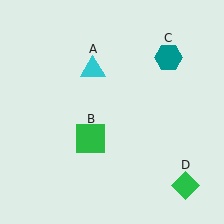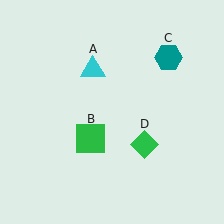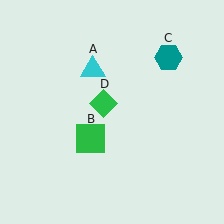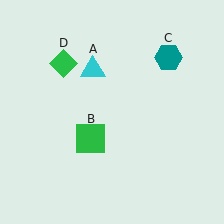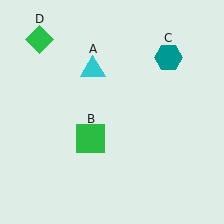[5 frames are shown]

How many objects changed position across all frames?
1 object changed position: green diamond (object D).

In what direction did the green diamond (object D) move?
The green diamond (object D) moved up and to the left.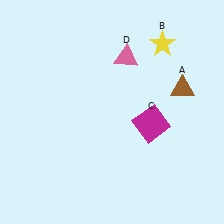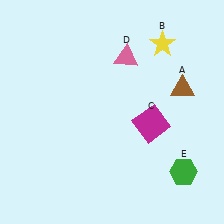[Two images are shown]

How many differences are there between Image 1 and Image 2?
There is 1 difference between the two images.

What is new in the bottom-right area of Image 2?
A green hexagon (E) was added in the bottom-right area of Image 2.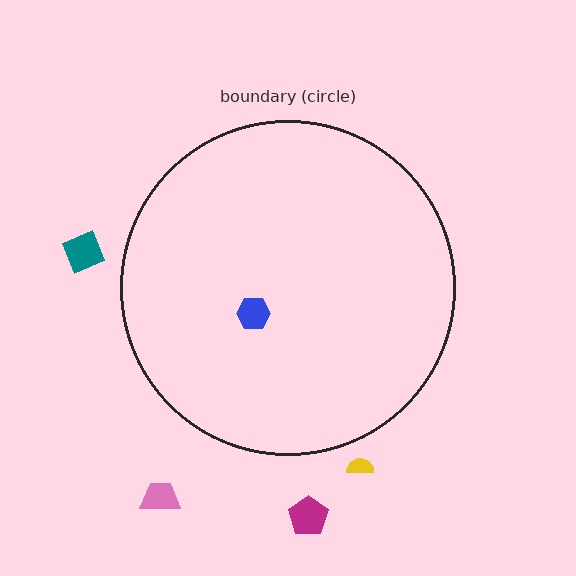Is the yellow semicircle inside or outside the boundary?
Outside.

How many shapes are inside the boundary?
1 inside, 4 outside.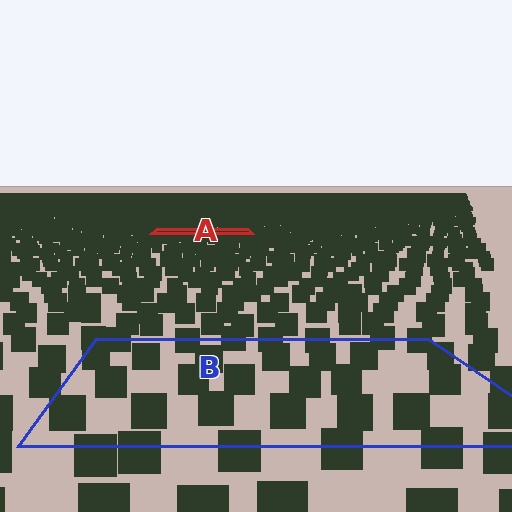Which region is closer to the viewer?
Region B is closer. The texture elements there are larger and more spread out.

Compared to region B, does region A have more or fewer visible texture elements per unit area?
Region A has more texture elements per unit area — they are packed more densely because it is farther away.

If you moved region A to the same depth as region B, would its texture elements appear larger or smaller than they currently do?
They would appear larger. At a closer depth, the same texture elements are projected at a bigger on-screen size.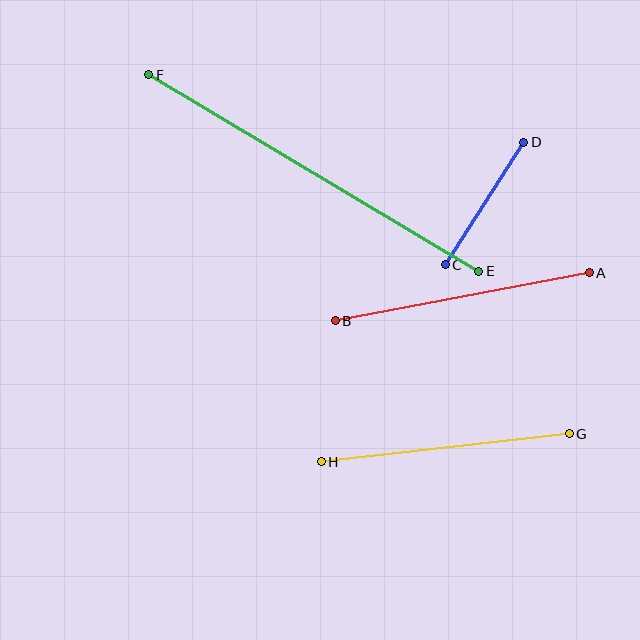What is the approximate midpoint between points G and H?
The midpoint is at approximately (445, 448) pixels.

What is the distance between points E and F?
The distance is approximately 384 pixels.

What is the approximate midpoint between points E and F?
The midpoint is at approximately (314, 173) pixels.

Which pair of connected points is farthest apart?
Points E and F are farthest apart.